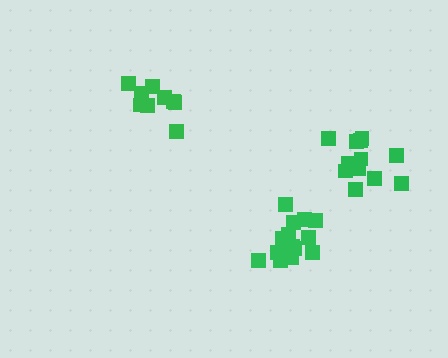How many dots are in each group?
Group 1: 12 dots, Group 2: 9 dots, Group 3: 14 dots (35 total).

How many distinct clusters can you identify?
There are 3 distinct clusters.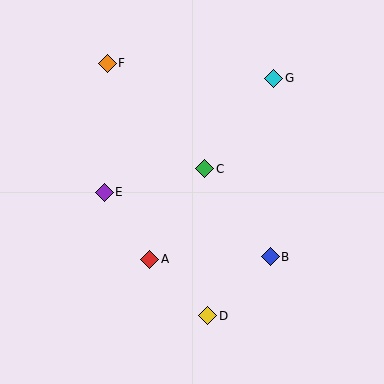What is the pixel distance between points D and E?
The distance between D and E is 161 pixels.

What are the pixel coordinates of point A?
Point A is at (150, 259).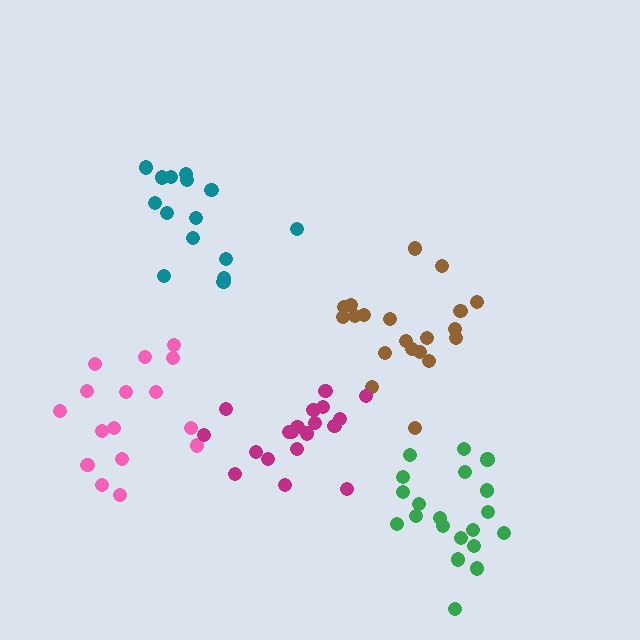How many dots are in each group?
Group 1: 20 dots, Group 2: 16 dots, Group 3: 20 dots, Group 4: 15 dots, Group 5: 19 dots (90 total).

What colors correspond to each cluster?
The clusters are colored: brown, pink, green, teal, magenta.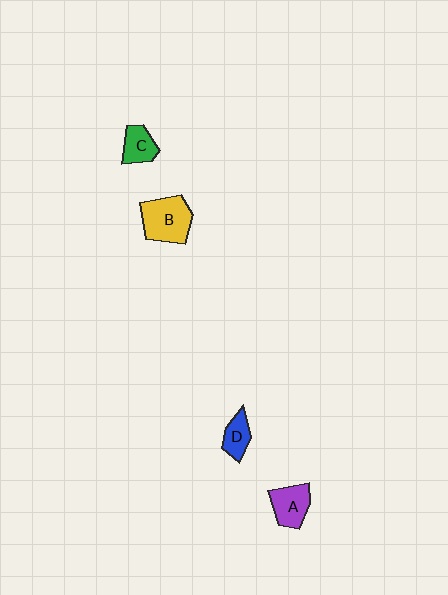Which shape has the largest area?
Shape B (yellow).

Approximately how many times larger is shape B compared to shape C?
Approximately 1.9 times.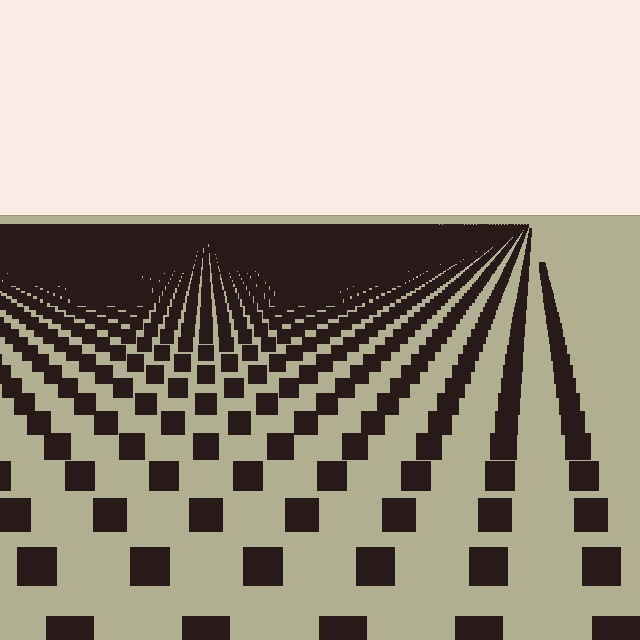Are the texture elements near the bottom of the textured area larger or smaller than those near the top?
Larger. Near the bottom, elements are closer to the viewer and appear at a bigger on-screen size.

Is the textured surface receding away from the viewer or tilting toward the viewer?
The surface is receding away from the viewer. Texture elements get smaller and denser toward the top.